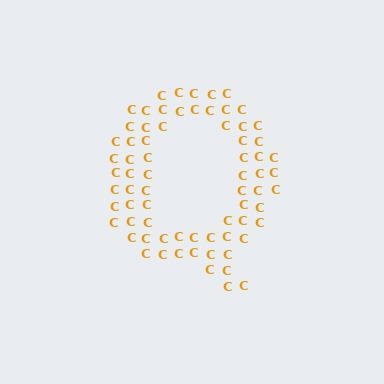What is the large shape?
The large shape is the letter Q.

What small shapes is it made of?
It is made of small letter C's.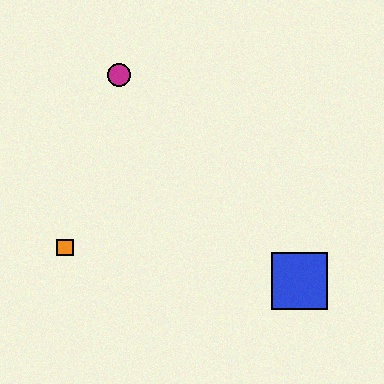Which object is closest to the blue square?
The orange square is closest to the blue square.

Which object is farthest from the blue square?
The magenta circle is farthest from the blue square.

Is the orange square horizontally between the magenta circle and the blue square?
No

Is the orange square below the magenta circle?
Yes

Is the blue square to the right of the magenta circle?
Yes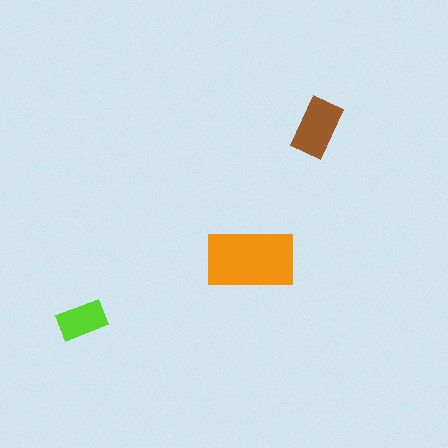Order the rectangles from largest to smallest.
the orange one, the brown one, the lime one.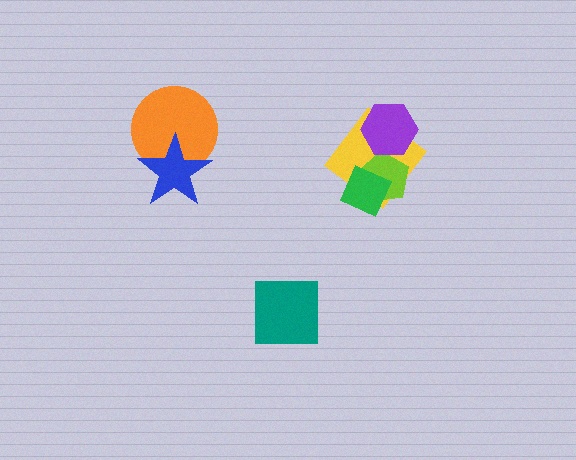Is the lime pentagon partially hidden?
Yes, it is partially covered by another shape.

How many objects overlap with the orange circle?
1 object overlaps with the orange circle.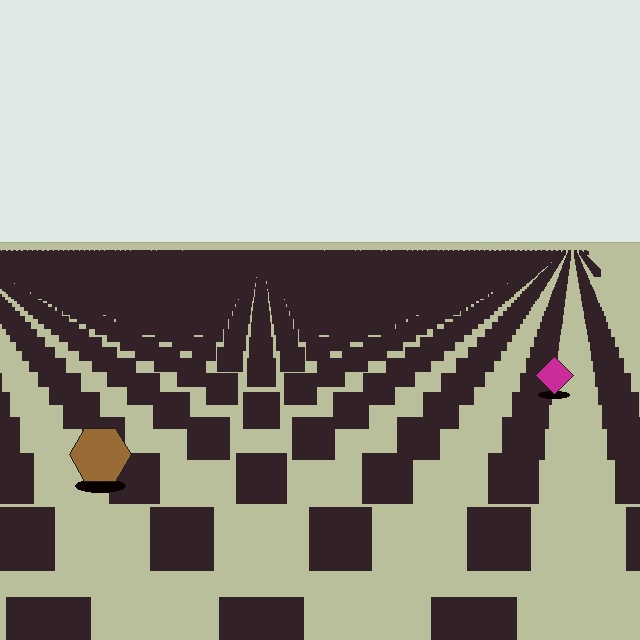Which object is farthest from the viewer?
The magenta diamond is farthest from the viewer. It appears smaller and the ground texture around it is denser.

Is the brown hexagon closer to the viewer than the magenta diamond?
Yes. The brown hexagon is closer — you can tell from the texture gradient: the ground texture is coarser near it.